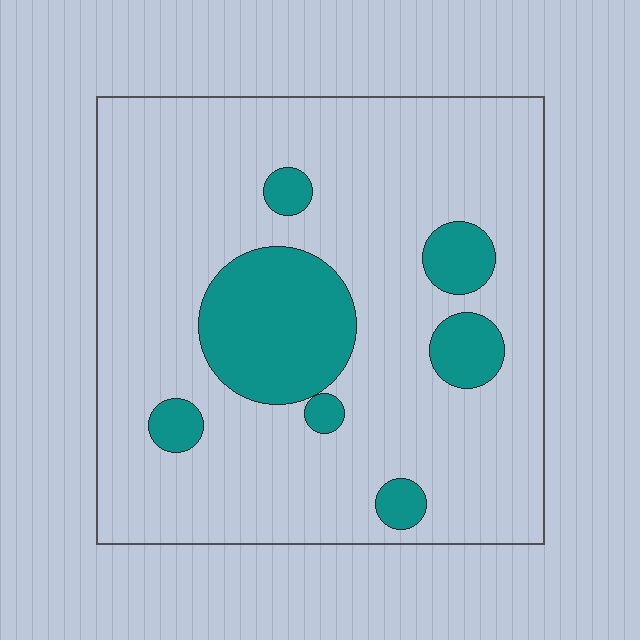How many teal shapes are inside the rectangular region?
7.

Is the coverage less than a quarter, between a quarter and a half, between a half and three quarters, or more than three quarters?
Less than a quarter.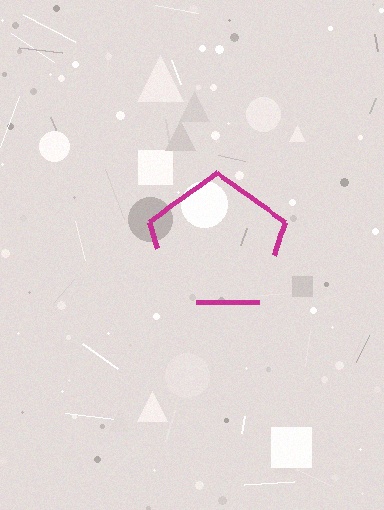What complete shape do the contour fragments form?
The contour fragments form a pentagon.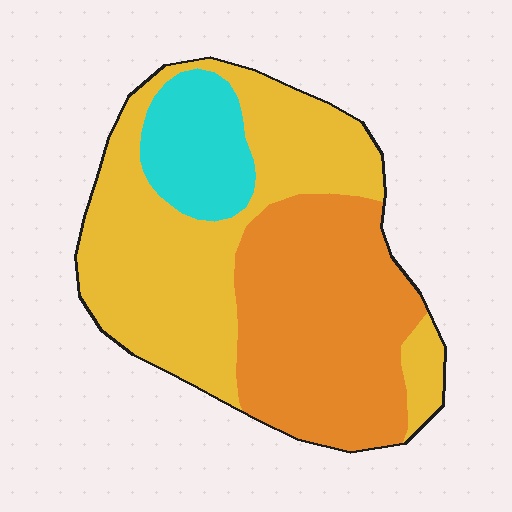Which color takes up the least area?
Cyan, at roughly 15%.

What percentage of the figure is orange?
Orange takes up about two fifths (2/5) of the figure.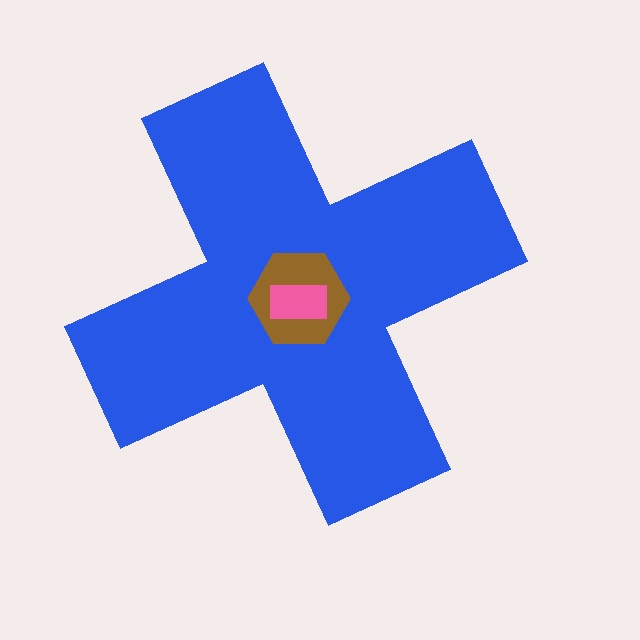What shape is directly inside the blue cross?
The brown hexagon.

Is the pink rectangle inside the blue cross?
Yes.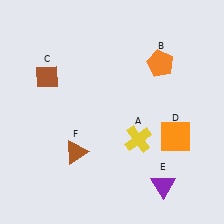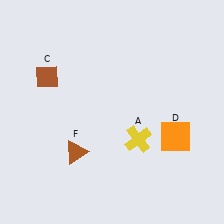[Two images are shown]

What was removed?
The purple triangle (E), the orange pentagon (B) were removed in Image 2.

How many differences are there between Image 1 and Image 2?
There are 2 differences between the two images.